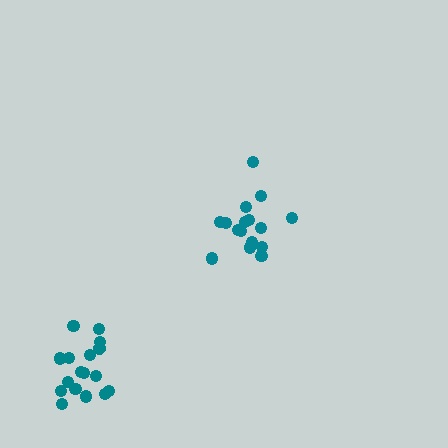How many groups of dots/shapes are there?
There are 2 groups.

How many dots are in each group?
Group 1: 16 dots, Group 2: 17 dots (33 total).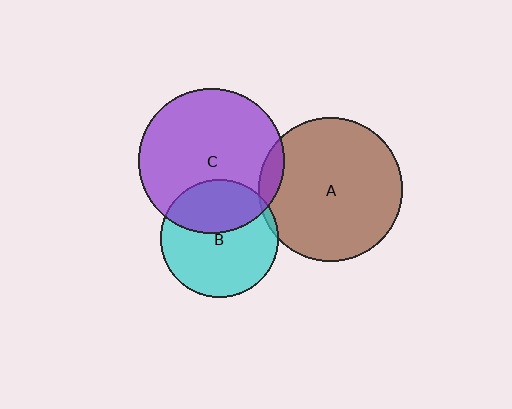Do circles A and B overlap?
Yes.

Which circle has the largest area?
Circle C (purple).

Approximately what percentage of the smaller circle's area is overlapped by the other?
Approximately 5%.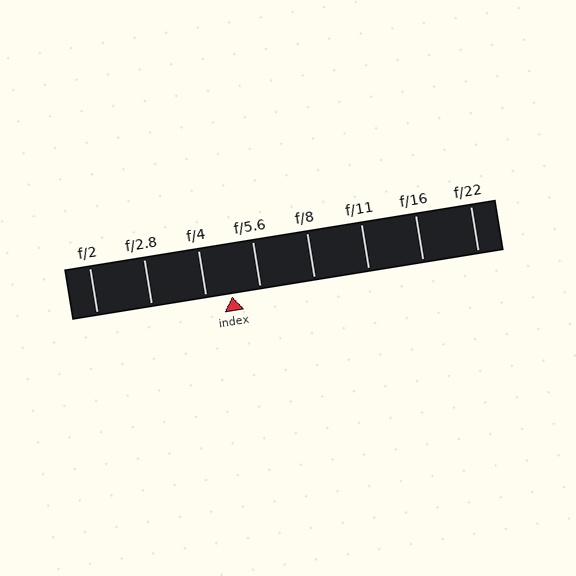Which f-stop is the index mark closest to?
The index mark is closest to f/4.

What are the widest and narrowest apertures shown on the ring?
The widest aperture shown is f/2 and the narrowest is f/22.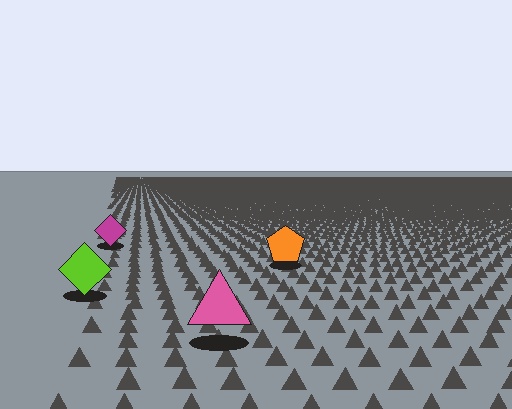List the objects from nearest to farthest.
From nearest to farthest: the pink triangle, the lime diamond, the orange pentagon, the magenta diamond.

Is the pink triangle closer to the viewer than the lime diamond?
Yes. The pink triangle is closer — you can tell from the texture gradient: the ground texture is coarser near it.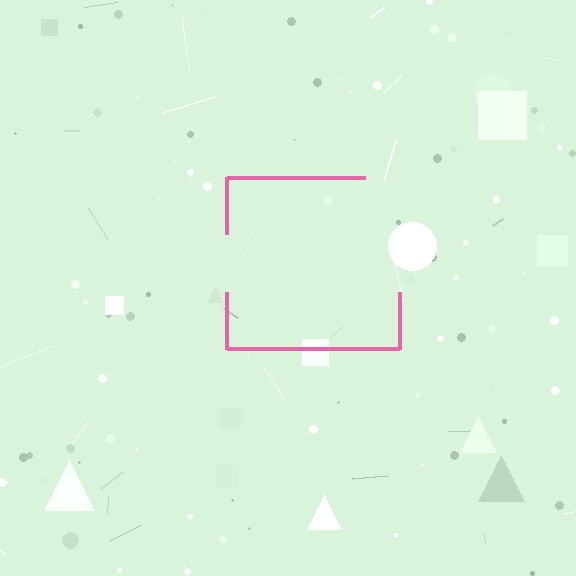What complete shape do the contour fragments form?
The contour fragments form a square.